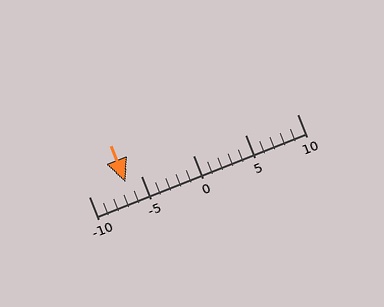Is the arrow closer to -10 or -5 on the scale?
The arrow is closer to -5.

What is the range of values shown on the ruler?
The ruler shows values from -10 to 10.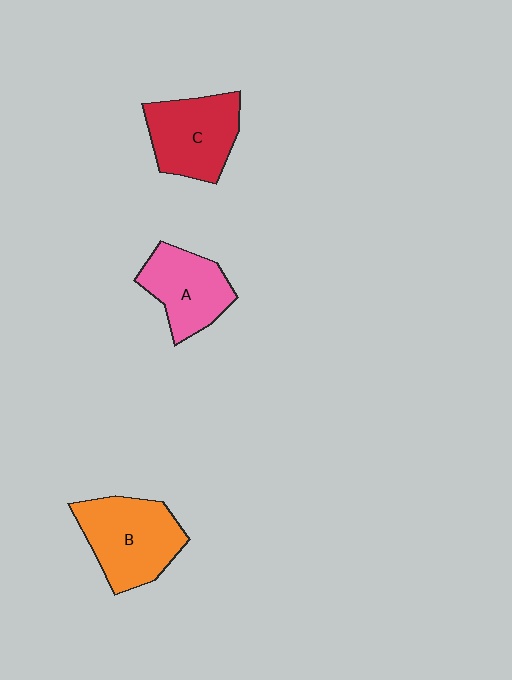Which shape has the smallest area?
Shape A (pink).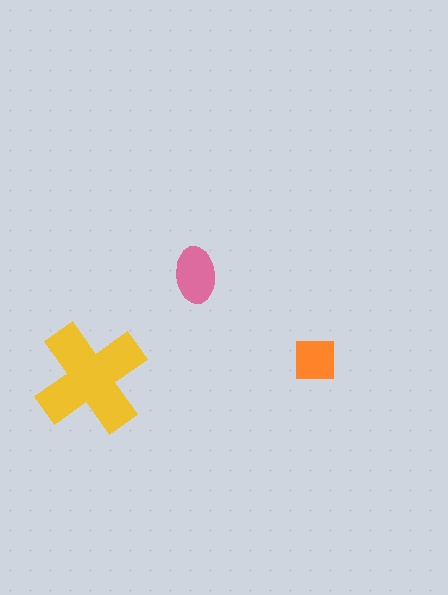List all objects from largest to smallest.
The yellow cross, the pink ellipse, the orange square.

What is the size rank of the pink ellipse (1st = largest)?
2nd.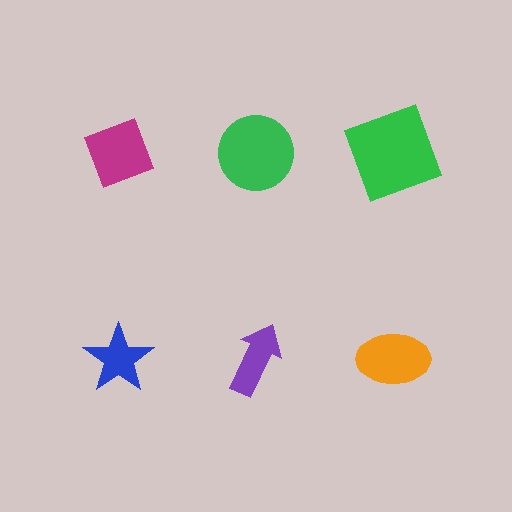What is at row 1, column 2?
A green circle.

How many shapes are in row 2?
3 shapes.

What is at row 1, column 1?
A magenta diamond.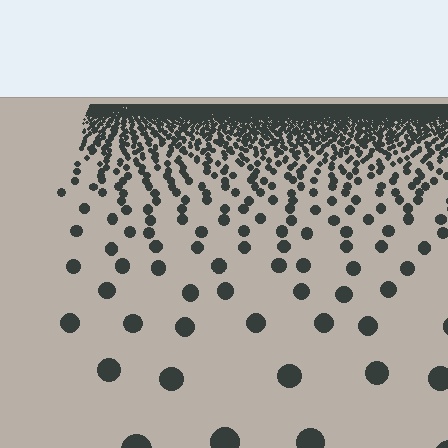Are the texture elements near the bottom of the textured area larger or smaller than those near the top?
Larger. Near the bottom, elements are closer to the viewer and appear at a bigger on-screen size.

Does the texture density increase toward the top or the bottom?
Density increases toward the top.